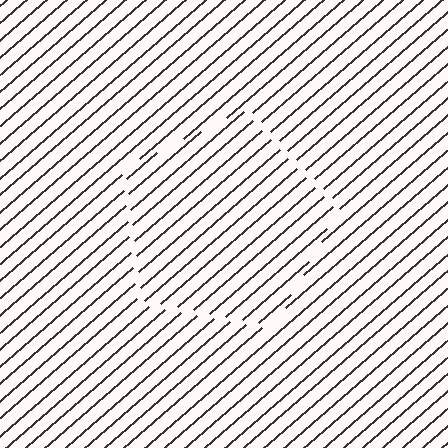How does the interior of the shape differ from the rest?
The interior of the shape contains the same grating, shifted by half a period — the contour is defined by the phase discontinuity where line-ends from the inner and outer gratings abut.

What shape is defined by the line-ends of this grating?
An illusory pentagon. The interior of the shape contains the same grating, shifted by half a period — the contour is defined by the phase discontinuity where line-ends from the inner and outer gratings abut.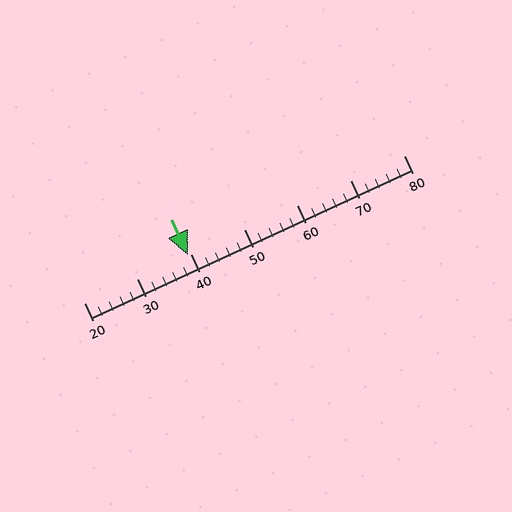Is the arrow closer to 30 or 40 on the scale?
The arrow is closer to 40.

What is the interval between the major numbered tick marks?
The major tick marks are spaced 10 units apart.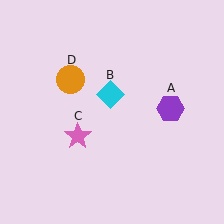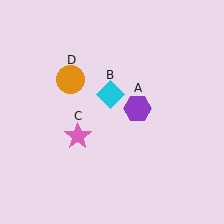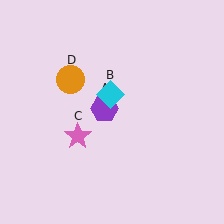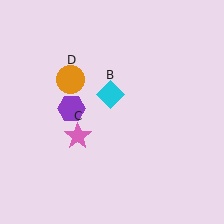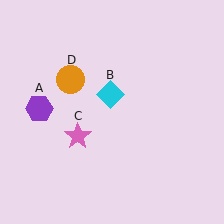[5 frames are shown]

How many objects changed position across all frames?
1 object changed position: purple hexagon (object A).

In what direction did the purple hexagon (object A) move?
The purple hexagon (object A) moved left.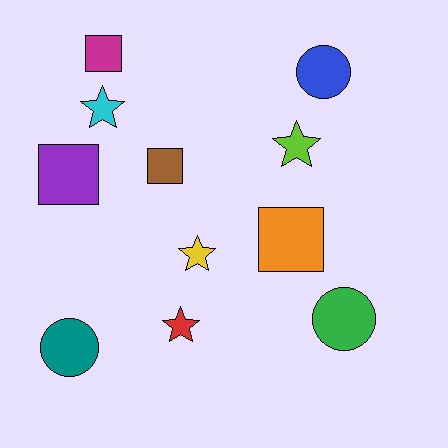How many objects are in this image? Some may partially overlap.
There are 11 objects.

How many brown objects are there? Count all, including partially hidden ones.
There is 1 brown object.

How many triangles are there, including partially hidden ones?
There are no triangles.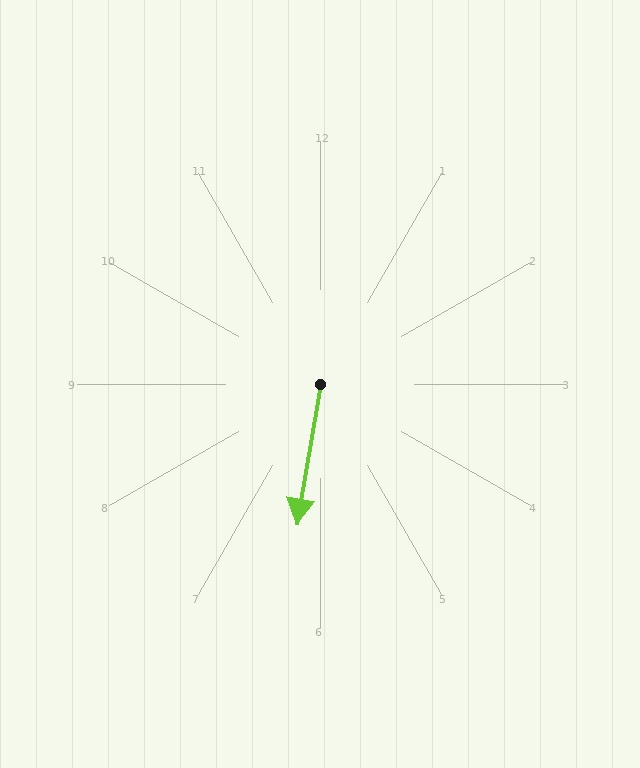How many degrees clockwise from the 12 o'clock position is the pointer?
Approximately 189 degrees.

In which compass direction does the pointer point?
South.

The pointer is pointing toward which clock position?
Roughly 6 o'clock.